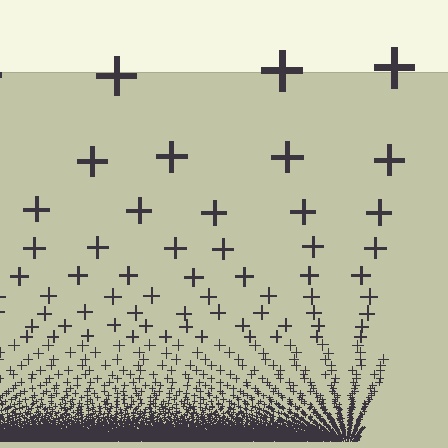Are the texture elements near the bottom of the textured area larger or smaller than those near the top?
Smaller. The gradient is inverted — elements near the bottom are smaller and denser.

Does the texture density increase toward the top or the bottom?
Density increases toward the bottom.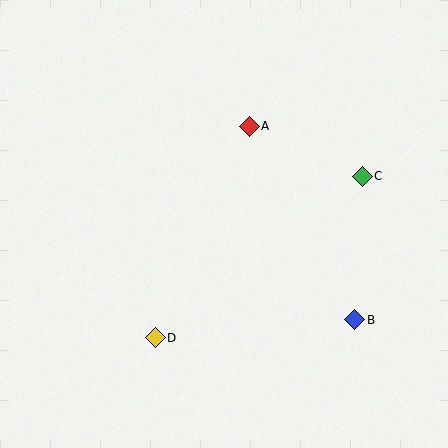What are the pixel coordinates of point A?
Point A is at (249, 126).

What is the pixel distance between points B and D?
The distance between B and D is 200 pixels.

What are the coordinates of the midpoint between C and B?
The midpoint between C and B is at (358, 248).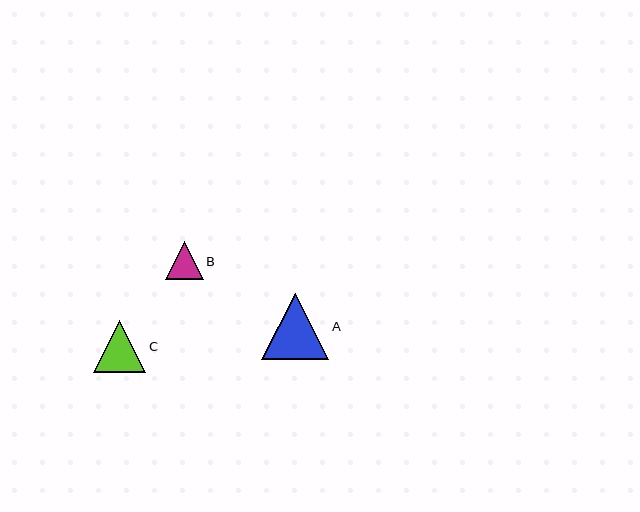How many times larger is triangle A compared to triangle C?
Triangle A is approximately 1.3 times the size of triangle C.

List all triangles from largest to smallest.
From largest to smallest: A, C, B.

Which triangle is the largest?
Triangle A is the largest with a size of approximately 67 pixels.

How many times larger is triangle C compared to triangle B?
Triangle C is approximately 1.4 times the size of triangle B.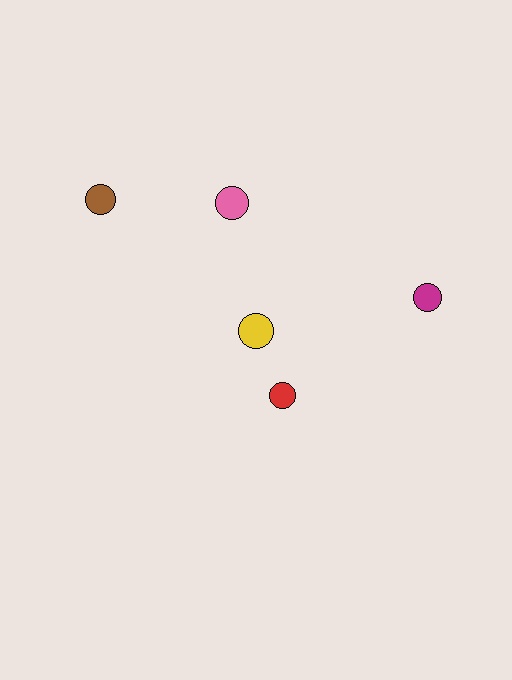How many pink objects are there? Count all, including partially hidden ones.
There is 1 pink object.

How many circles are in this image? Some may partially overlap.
There are 5 circles.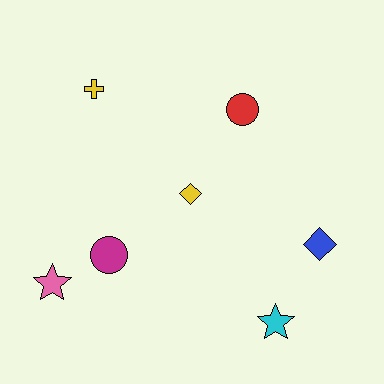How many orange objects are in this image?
There are no orange objects.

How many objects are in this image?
There are 7 objects.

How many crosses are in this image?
There is 1 cross.